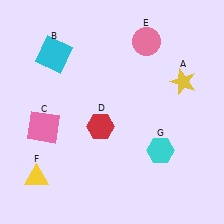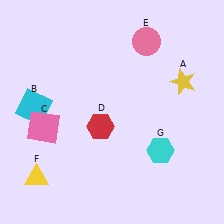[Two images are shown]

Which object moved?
The cyan square (B) moved down.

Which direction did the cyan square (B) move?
The cyan square (B) moved down.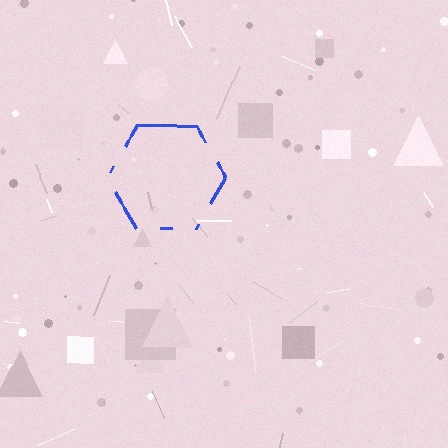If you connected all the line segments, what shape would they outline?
They would outline a hexagon.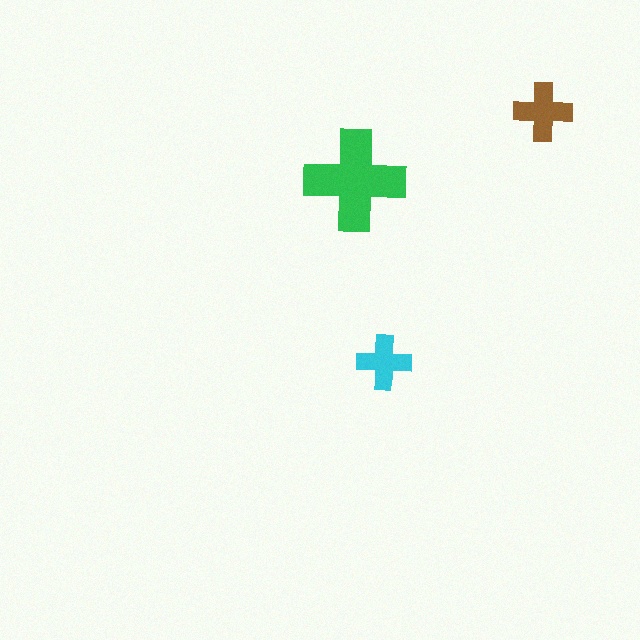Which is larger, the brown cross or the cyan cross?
The brown one.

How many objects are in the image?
There are 3 objects in the image.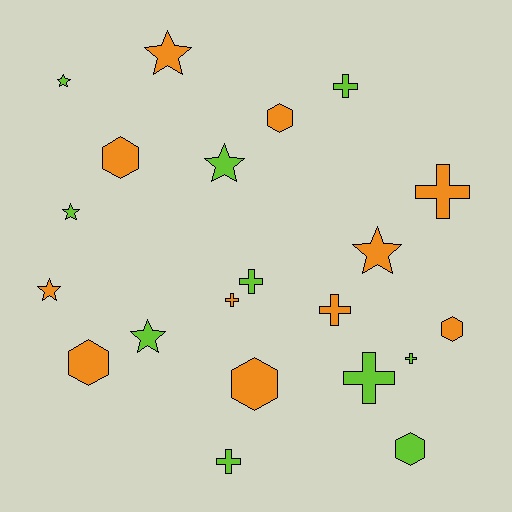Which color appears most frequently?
Orange, with 11 objects.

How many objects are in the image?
There are 21 objects.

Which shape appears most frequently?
Cross, with 8 objects.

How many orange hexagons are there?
There are 5 orange hexagons.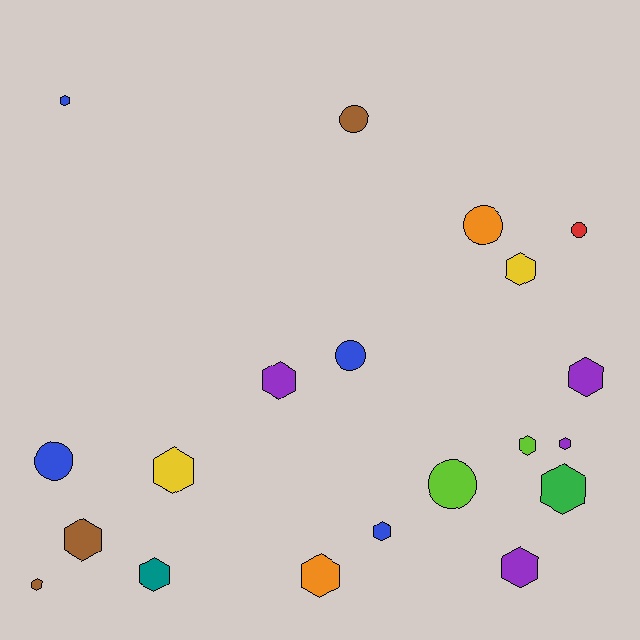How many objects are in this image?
There are 20 objects.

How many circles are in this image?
There are 6 circles.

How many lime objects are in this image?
There are 2 lime objects.